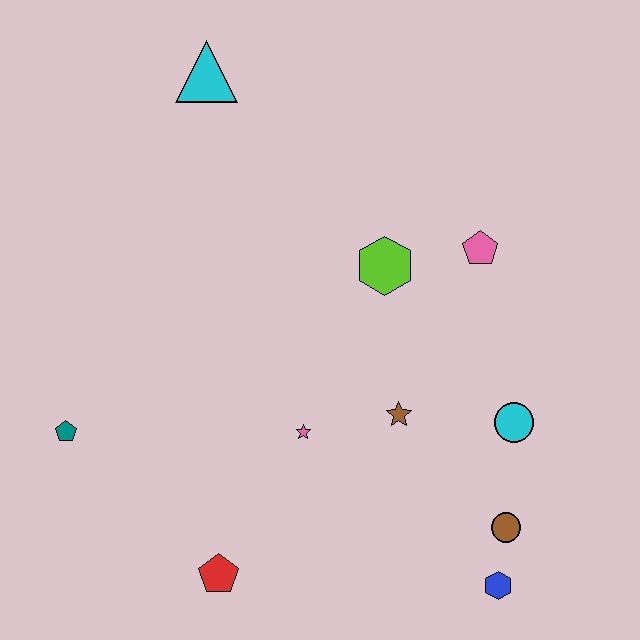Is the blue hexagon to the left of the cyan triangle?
No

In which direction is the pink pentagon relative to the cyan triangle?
The pink pentagon is to the right of the cyan triangle.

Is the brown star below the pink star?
No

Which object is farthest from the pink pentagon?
The teal pentagon is farthest from the pink pentagon.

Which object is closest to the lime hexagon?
The pink pentagon is closest to the lime hexagon.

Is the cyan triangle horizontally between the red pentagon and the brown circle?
No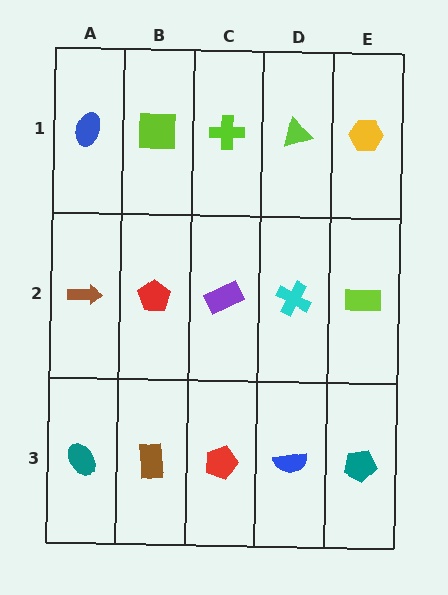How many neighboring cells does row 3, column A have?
2.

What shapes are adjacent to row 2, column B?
A lime square (row 1, column B), a brown rectangle (row 3, column B), a brown arrow (row 2, column A), a purple rectangle (row 2, column C).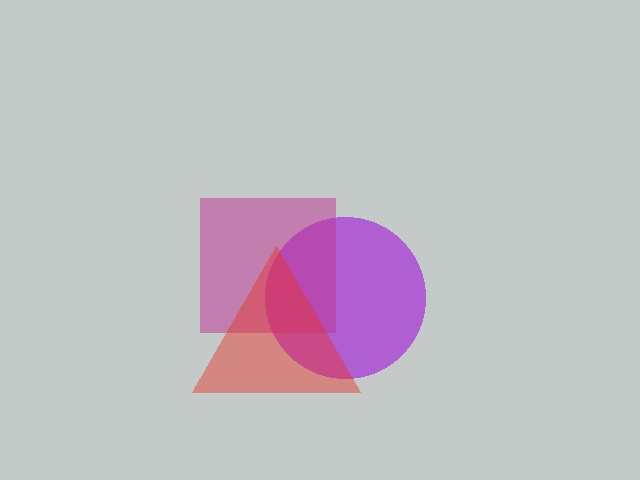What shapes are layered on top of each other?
The layered shapes are: a purple circle, a magenta square, a red triangle.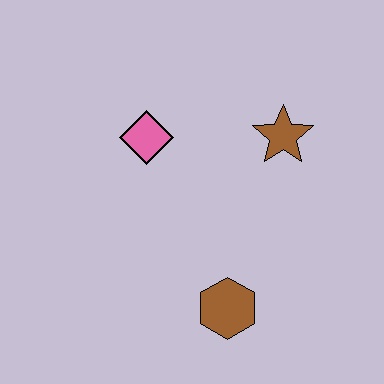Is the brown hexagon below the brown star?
Yes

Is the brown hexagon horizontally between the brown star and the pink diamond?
Yes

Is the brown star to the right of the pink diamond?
Yes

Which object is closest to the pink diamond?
The brown star is closest to the pink diamond.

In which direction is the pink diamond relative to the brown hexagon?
The pink diamond is above the brown hexagon.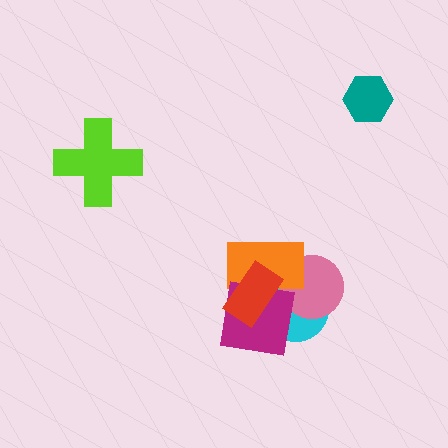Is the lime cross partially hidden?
No, no other shape covers it.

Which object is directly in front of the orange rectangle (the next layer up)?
The magenta square is directly in front of the orange rectangle.